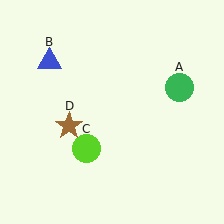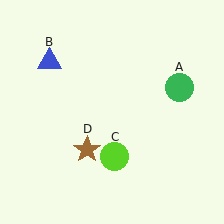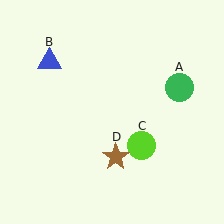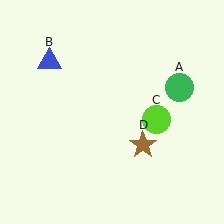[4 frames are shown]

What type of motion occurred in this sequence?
The lime circle (object C), brown star (object D) rotated counterclockwise around the center of the scene.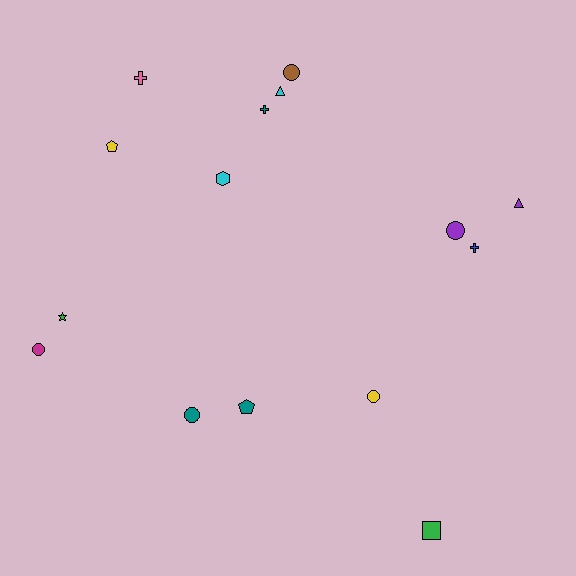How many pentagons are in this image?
There are 2 pentagons.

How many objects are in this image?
There are 15 objects.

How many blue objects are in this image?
There is 1 blue object.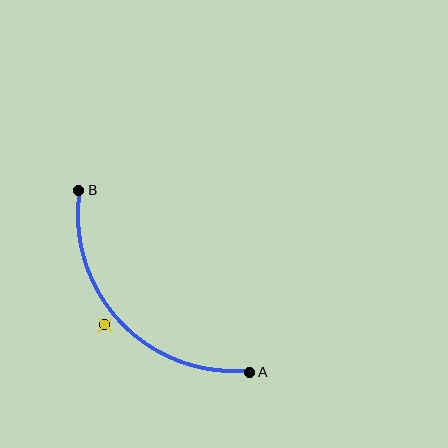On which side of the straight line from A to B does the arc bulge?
The arc bulges below and to the left of the straight line connecting A and B.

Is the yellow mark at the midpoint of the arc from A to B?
No — the yellow mark does not lie on the arc at all. It sits slightly outside the curve.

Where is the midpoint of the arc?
The arc midpoint is the point on the curve farthest from the straight line joining A and B. It sits below and to the left of that line.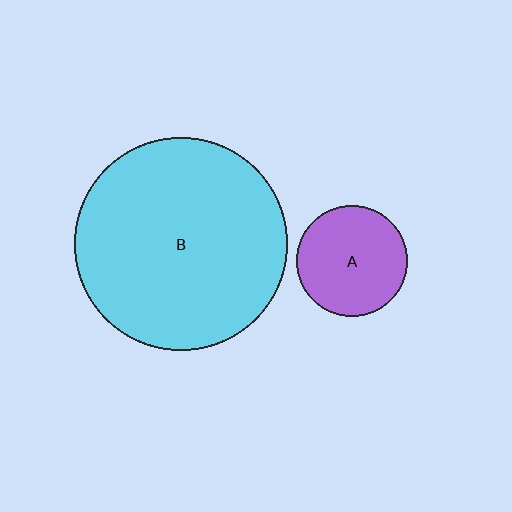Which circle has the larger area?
Circle B (cyan).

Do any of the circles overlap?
No, none of the circles overlap.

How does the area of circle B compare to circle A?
Approximately 3.7 times.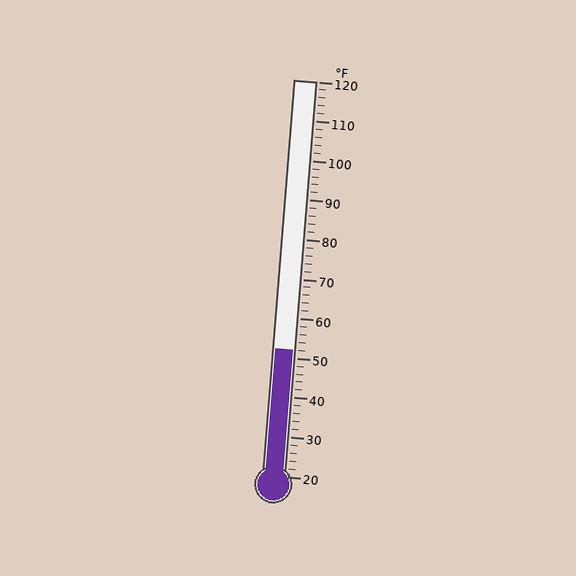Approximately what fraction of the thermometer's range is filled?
The thermometer is filled to approximately 30% of its range.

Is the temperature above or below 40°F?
The temperature is above 40°F.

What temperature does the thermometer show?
The thermometer shows approximately 52°F.